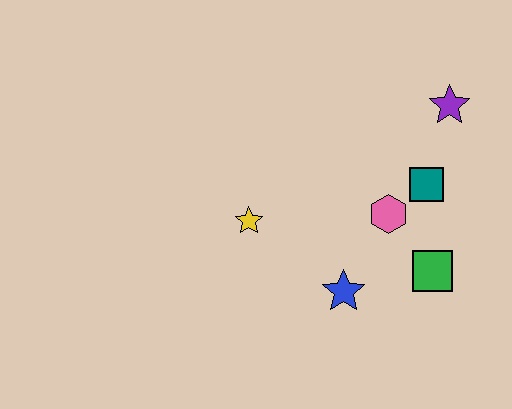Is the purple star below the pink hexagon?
No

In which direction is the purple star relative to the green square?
The purple star is above the green square.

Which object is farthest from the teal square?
The yellow star is farthest from the teal square.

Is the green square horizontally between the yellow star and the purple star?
Yes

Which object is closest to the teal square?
The pink hexagon is closest to the teal square.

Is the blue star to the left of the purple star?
Yes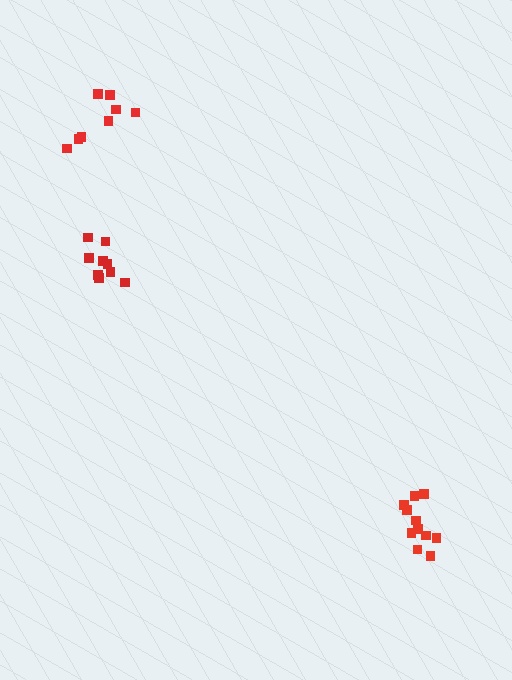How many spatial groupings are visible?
There are 3 spatial groupings.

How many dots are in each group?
Group 1: 8 dots, Group 2: 11 dots, Group 3: 9 dots (28 total).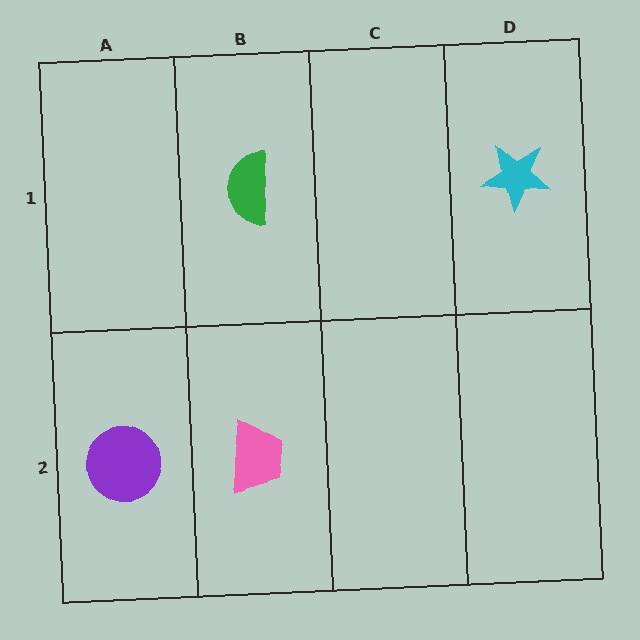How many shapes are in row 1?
2 shapes.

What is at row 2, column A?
A purple circle.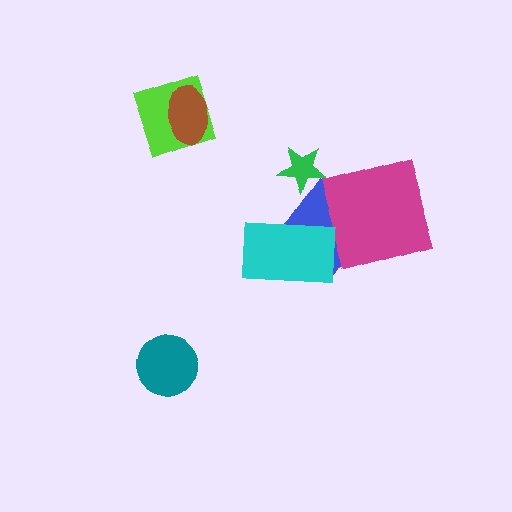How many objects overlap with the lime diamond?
1 object overlaps with the lime diamond.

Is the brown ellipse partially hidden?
No, no other shape covers it.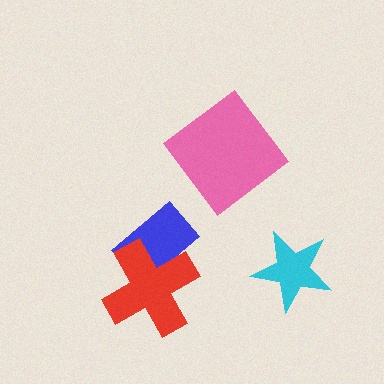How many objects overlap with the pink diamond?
0 objects overlap with the pink diamond.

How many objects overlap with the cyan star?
0 objects overlap with the cyan star.